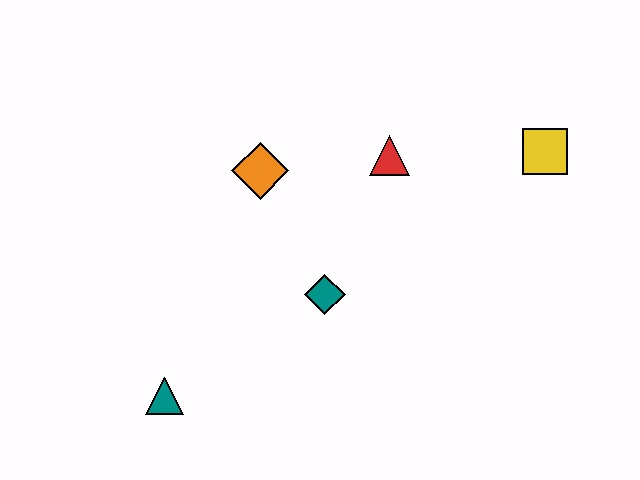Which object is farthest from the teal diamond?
The yellow square is farthest from the teal diamond.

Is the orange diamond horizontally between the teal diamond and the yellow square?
No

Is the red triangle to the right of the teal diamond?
Yes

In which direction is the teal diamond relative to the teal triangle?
The teal diamond is to the right of the teal triangle.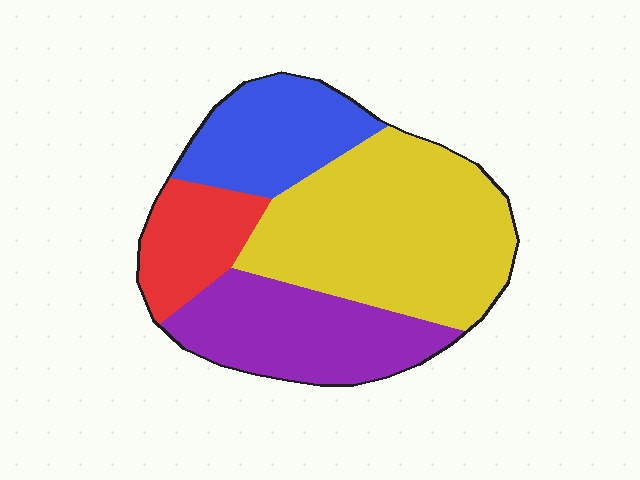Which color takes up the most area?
Yellow, at roughly 45%.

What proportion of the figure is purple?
Purple takes up about one quarter (1/4) of the figure.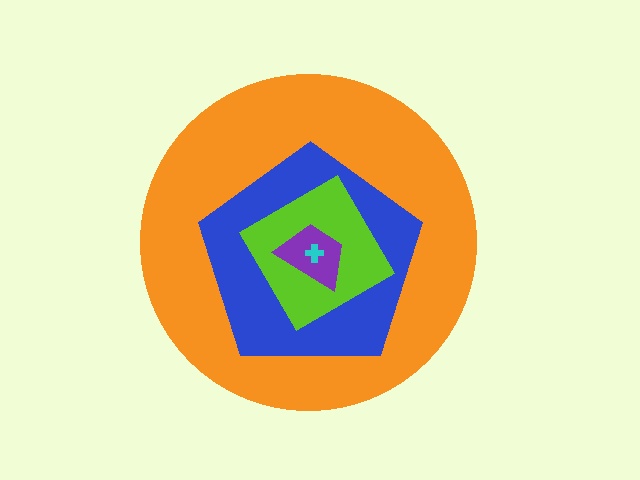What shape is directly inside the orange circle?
The blue pentagon.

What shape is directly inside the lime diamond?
The purple trapezoid.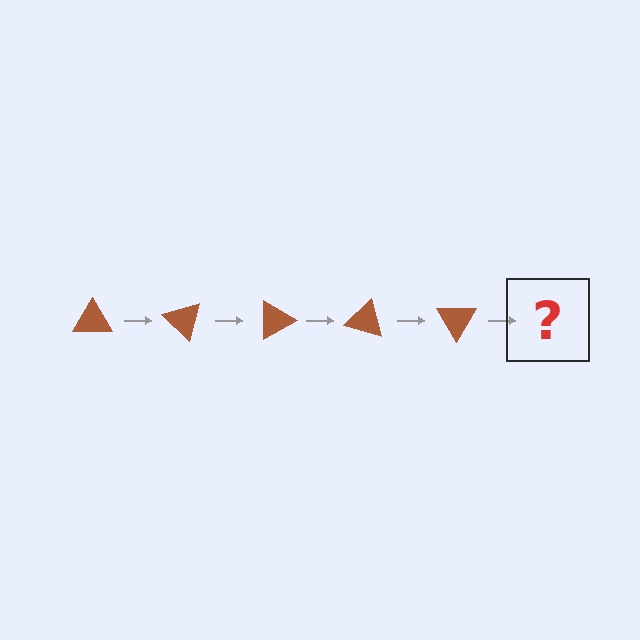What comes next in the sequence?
The next element should be a brown triangle rotated 225 degrees.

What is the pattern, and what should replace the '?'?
The pattern is that the triangle rotates 45 degrees each step. The '?' should be a brown triangle rotated 225 degrees.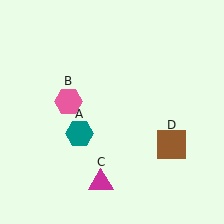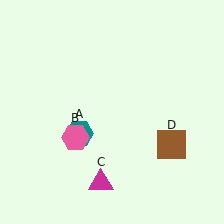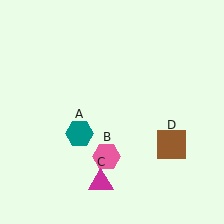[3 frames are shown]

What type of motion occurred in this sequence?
The pink hexagon (object B) rotated counterclockwise around the center of the scene.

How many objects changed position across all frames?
1 object changed position: pink hexagon (object B).